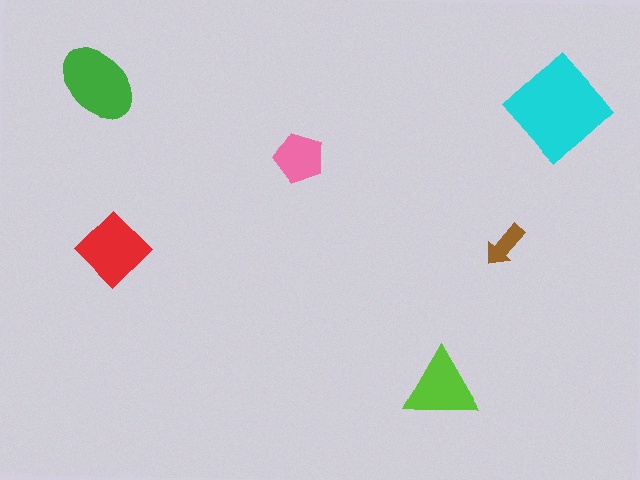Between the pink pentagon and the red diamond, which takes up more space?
The red diamond.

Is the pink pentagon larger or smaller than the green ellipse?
Smaller.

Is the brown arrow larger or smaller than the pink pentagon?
Smaller.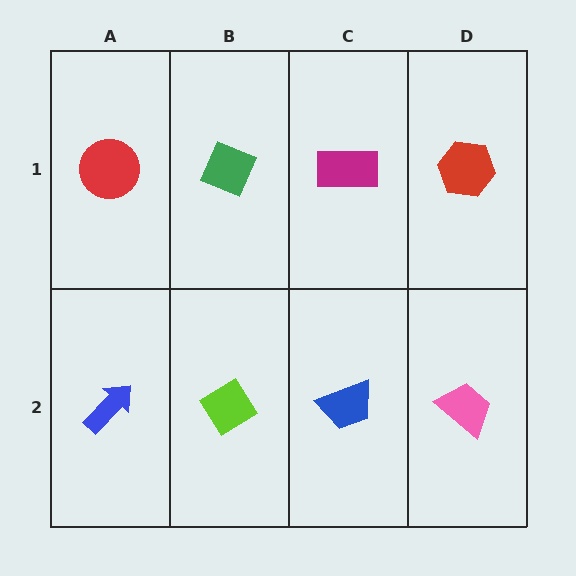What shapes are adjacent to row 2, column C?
A magenta rectangle (row 1, column C), a lime diamond (row 2, column B), a pink trapezoid (row 2, column D).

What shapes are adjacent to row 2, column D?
A red hexagon (row 1, column D), a blue trapezoid (row 2, column C).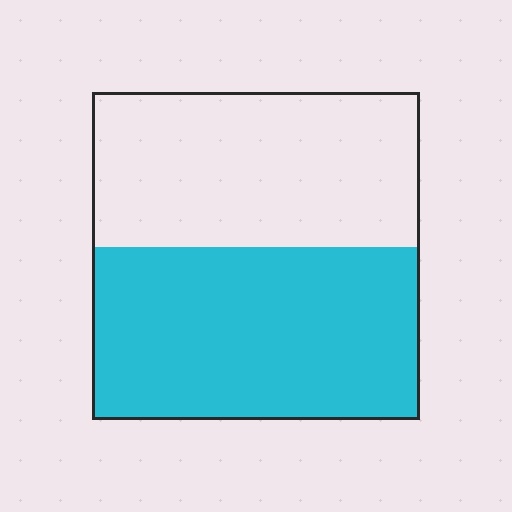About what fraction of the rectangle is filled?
About one half (1/2).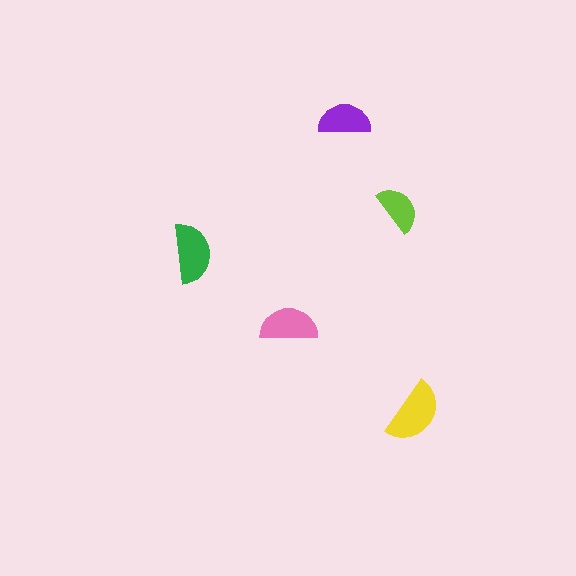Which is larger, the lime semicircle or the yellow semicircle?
The yellow one.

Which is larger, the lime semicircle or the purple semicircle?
The purple one.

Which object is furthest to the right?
The yellow semicircle is rightmost.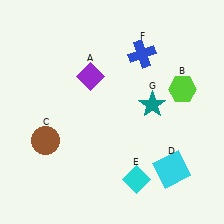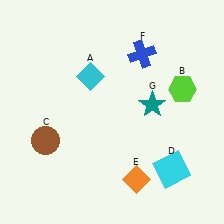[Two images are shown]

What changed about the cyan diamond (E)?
In Image 1, E is cyan. In Image 2, it changed to orange.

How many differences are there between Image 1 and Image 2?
There are 2 differences between the two images.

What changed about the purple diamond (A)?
In Image 1, A is purple. In Image 2, it changed to cyan.